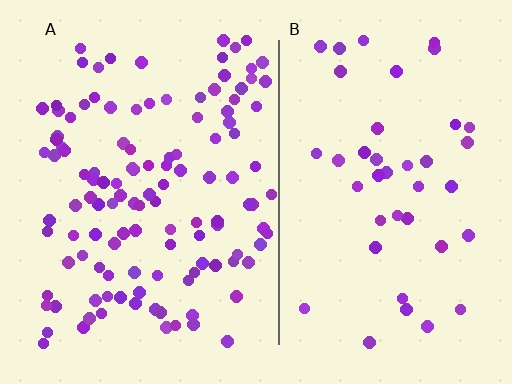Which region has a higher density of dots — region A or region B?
A (the left).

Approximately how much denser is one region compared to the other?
Approximately 2.9× — region A over region B.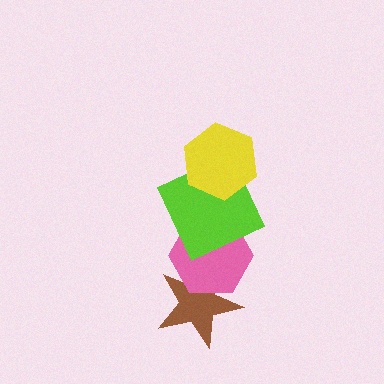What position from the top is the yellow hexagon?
The yellow hexagon is 1st from the top.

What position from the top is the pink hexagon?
The pink hexagon is 3rd from the top.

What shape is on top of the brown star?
The pink hexagon is on top of the brown star.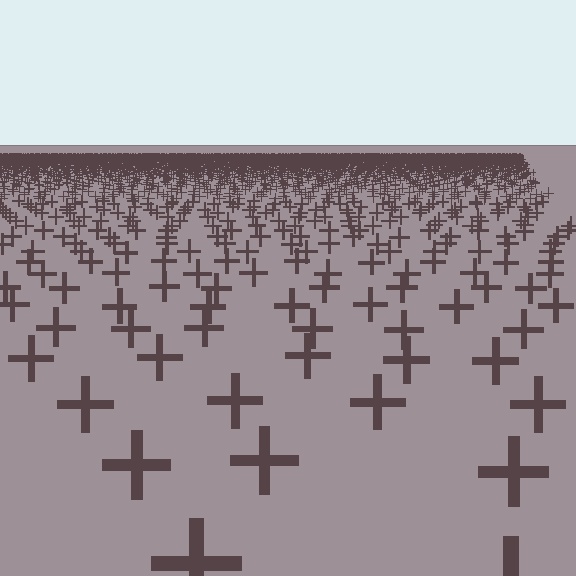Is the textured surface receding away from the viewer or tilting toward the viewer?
The surface is receding away from the viewer. Texture elements get smaller and denser toward the top.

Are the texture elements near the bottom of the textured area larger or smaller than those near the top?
Larger. Near the bottom, elements are closer to the viewer and appear at a bigger on-screen size.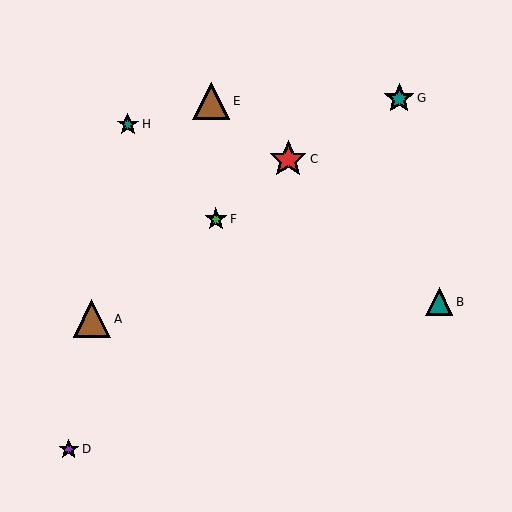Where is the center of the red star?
The center of the red star is at (288, 159).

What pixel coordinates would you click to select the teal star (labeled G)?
Click at (399, 98) to select the teal star G.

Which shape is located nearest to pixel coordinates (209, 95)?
The brown triangle (labeled E) at (211, 101) is nearest to that location.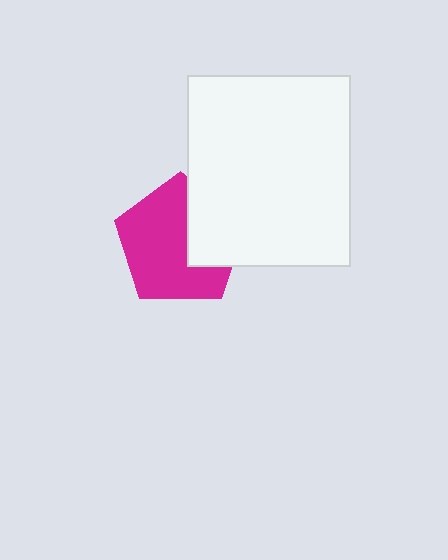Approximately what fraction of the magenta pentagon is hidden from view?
Roughly 32% of the magenta pentagon is hidden behind the white rectangle.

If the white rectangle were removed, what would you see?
You would see the complete magenta pentagon.